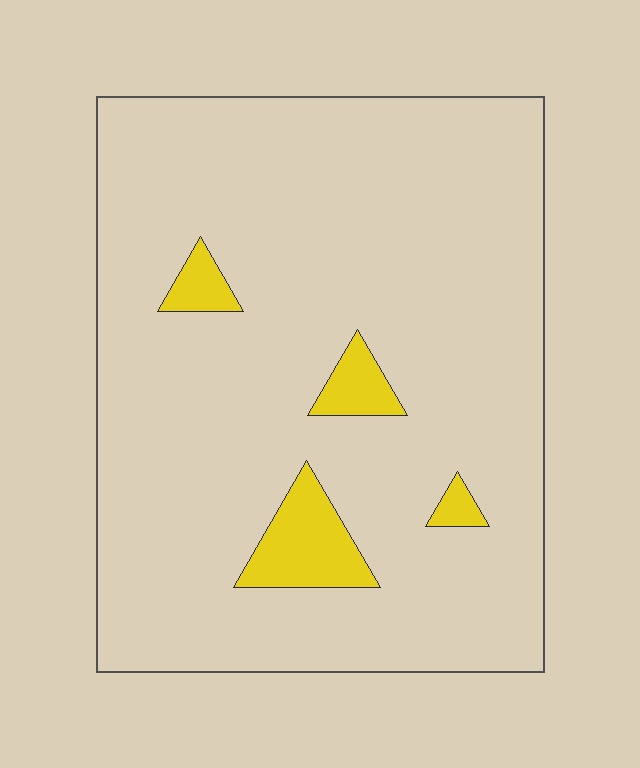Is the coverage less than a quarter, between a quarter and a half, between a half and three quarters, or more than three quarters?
Less than a quarter.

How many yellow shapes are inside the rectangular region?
4.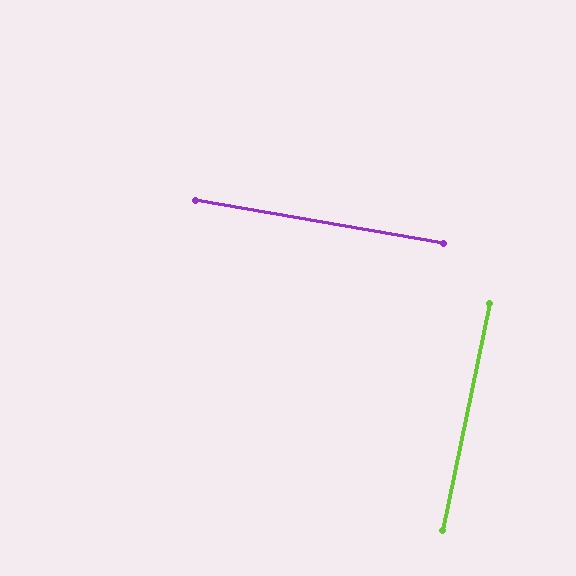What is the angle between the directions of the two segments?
Approximately 88 degrees.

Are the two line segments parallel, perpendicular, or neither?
Perpendicular — they meet at approximately 88°.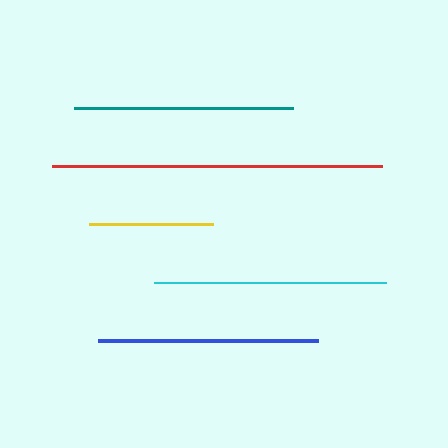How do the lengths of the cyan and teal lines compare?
The cyan and teal lines are approximately the same length.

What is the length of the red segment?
The red segment is approximately 330 pixels long.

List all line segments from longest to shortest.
From longest to shortest: red, cyan, blue, teal, yellow.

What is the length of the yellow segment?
The yellow segment is approximately 123 pixels long.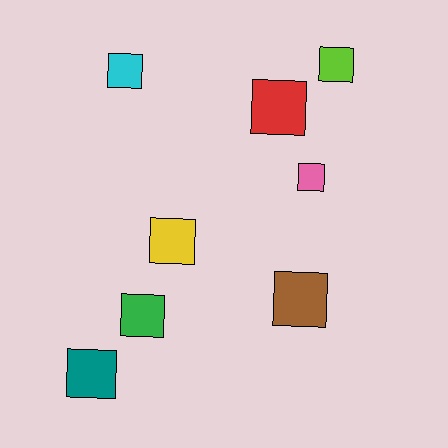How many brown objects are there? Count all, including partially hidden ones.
There is 1 brown object.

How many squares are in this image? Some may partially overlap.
There are 8 squares.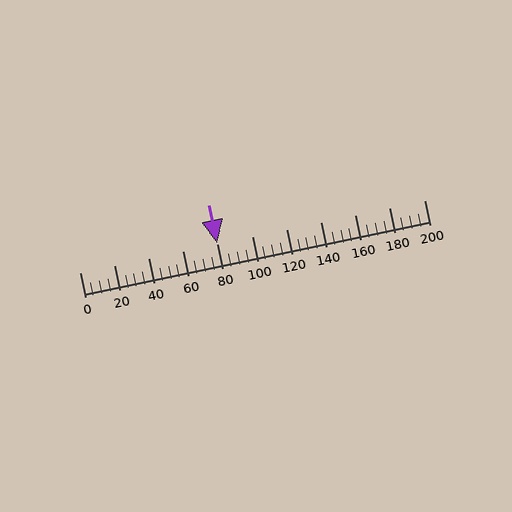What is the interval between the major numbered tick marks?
The major tick marks are spaced 20 units apart.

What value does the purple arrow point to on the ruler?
The purple arrow points to approximately 80.